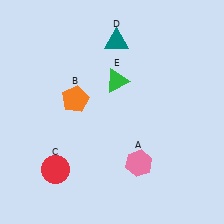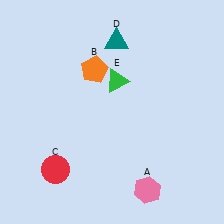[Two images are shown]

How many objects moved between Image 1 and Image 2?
2 objects moved between the two images.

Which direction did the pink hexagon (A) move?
The pink hexagon (A) moved down.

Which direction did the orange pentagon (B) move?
The orange pentagon (B) moved up.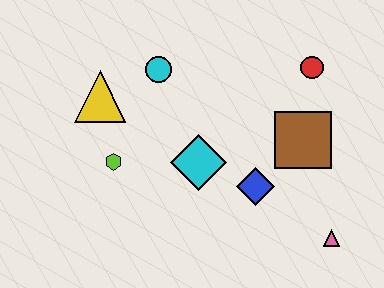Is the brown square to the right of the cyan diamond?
Yes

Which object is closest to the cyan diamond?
The blue diamond is closest to the cyan diamond.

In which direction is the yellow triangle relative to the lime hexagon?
The yellow triangle is above the lime hexagon.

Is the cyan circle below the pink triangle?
No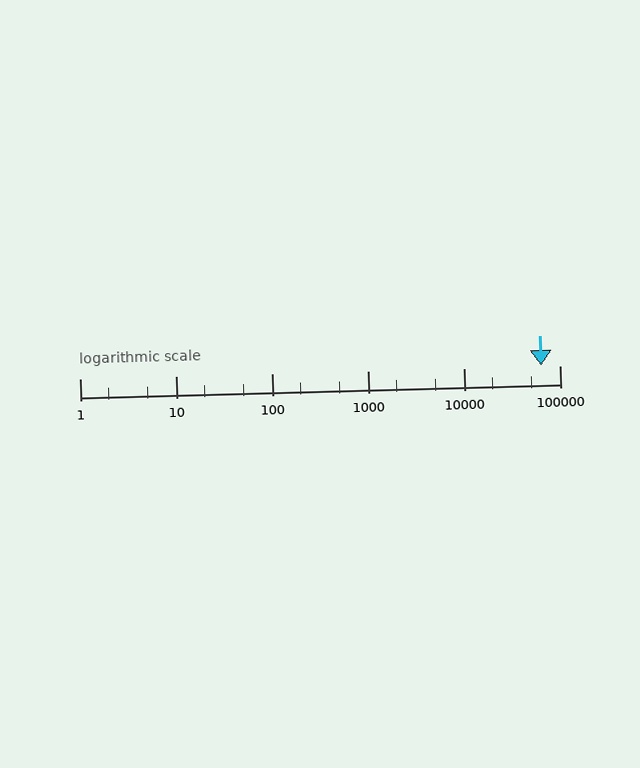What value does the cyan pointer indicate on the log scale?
The pointer indicates approximately 64000.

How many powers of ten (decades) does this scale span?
The scale spans 5 decades, from 1 to 100000.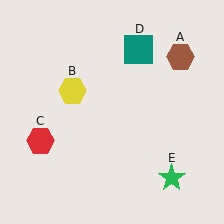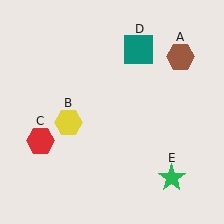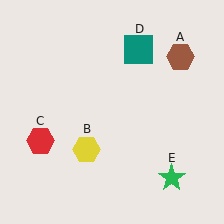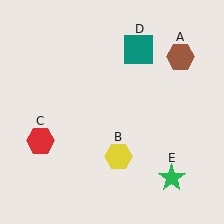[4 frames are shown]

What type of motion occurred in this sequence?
The yellow hexagon (object B) rotated counterclockwise around the center of the scene.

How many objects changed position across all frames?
1 object changed position: yellow hexagon (object B).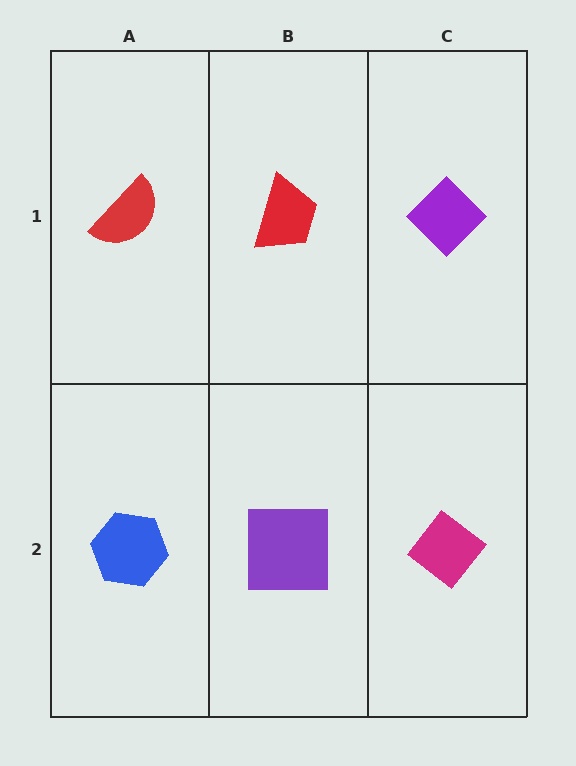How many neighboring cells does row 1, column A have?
2.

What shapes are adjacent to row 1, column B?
A purple square (row 2, column B), a red semicircle (row 1, column A), a purple diamond (row 1, column C).